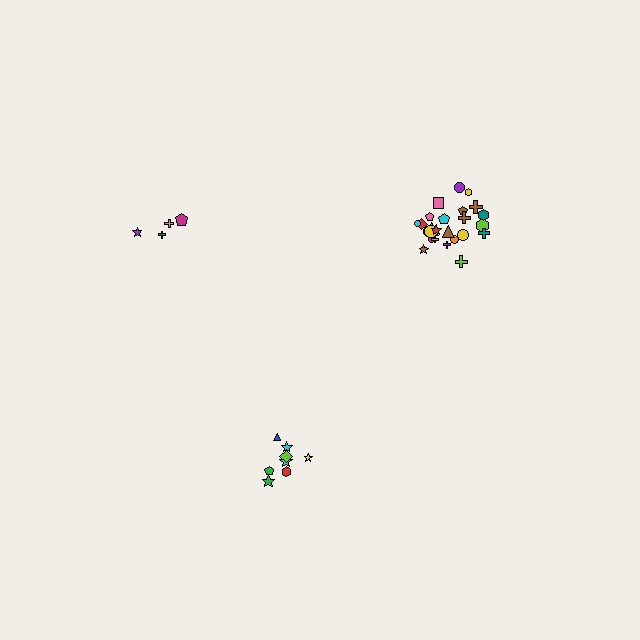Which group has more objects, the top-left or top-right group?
The top-right group.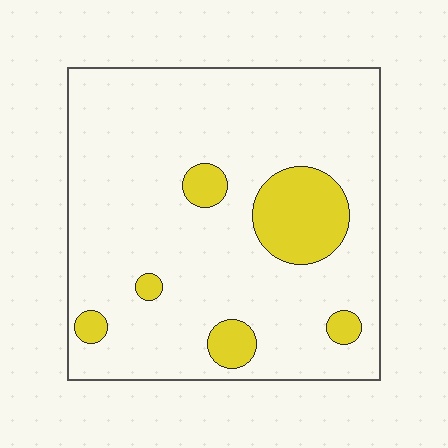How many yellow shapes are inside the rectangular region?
6.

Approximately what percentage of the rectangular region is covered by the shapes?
Approximately 15%.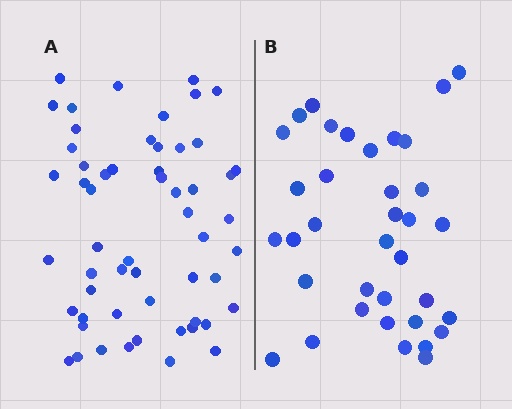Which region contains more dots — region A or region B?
Region A (the left region) has more dots.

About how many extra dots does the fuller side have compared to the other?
Region A has approximately 20 more dots than region B.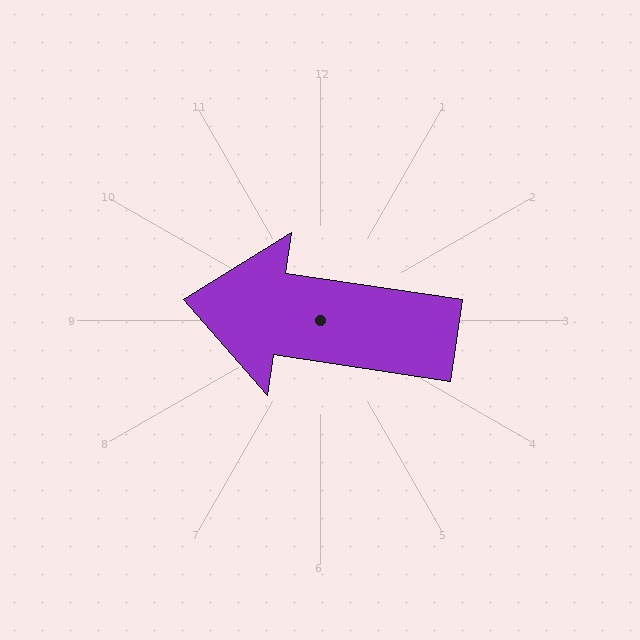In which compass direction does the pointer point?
West.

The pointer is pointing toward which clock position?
Roughly 9 o'clock.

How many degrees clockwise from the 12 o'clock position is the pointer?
Approximately 278 degrees.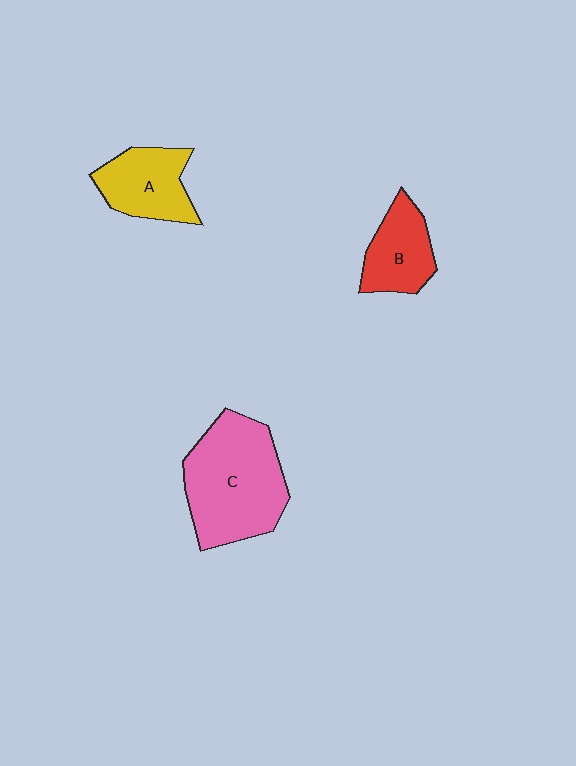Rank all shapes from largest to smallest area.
From largest to smallest: C (pink), A (yellow), B (red).